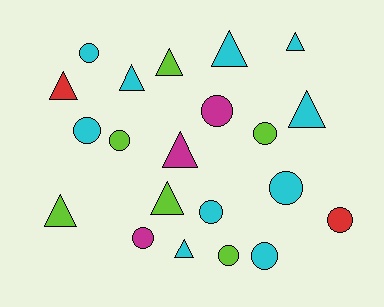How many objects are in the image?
There are 21 objects.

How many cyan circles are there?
There are 5 cyan circles.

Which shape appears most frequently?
Circle, with 11 objects.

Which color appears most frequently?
Cyan, with 10 objects.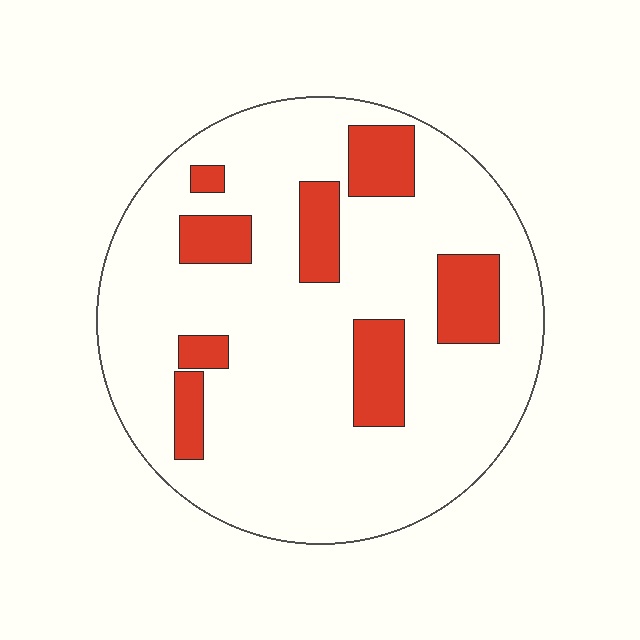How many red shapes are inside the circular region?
8.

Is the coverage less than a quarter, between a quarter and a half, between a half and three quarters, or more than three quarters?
Less than a quarter.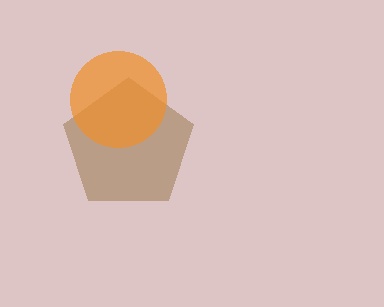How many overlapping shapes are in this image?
There are 2 overlapping shapes in the image.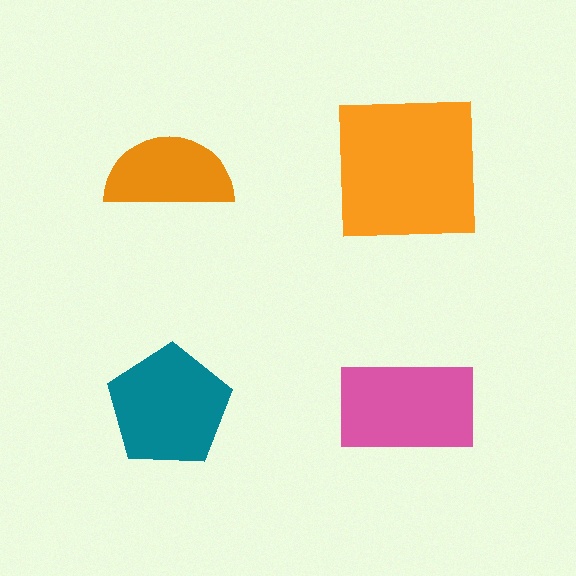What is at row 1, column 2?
An orange square.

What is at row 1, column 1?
An orange semicircle.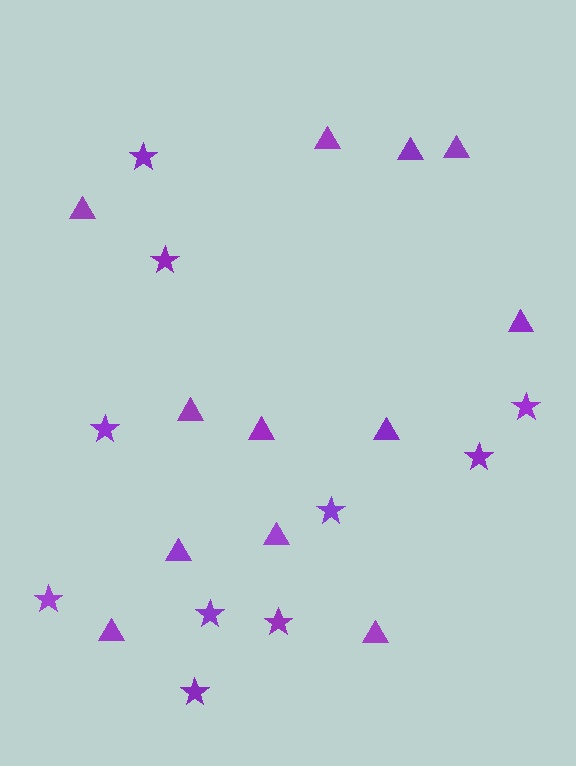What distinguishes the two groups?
There are 2 groups: one group of stars (10) and one group of triangles (12).